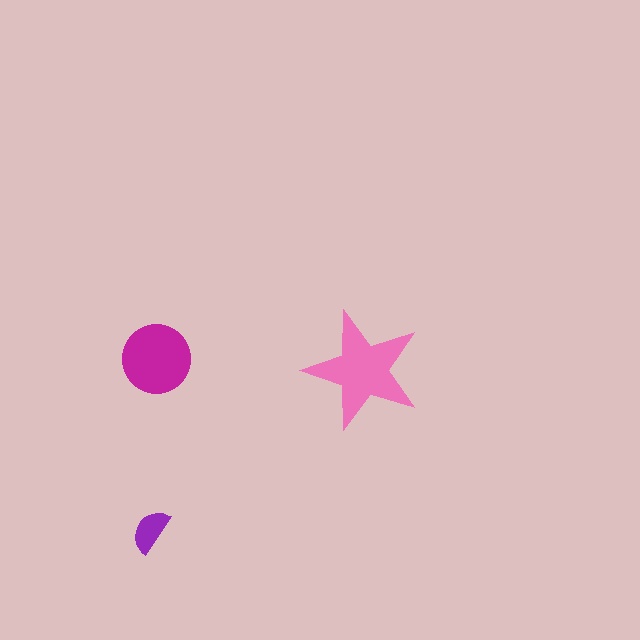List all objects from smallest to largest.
The purple semicircle, the magenta circle, the pink star.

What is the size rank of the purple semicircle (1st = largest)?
3rd.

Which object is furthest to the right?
The pink star is rightmost.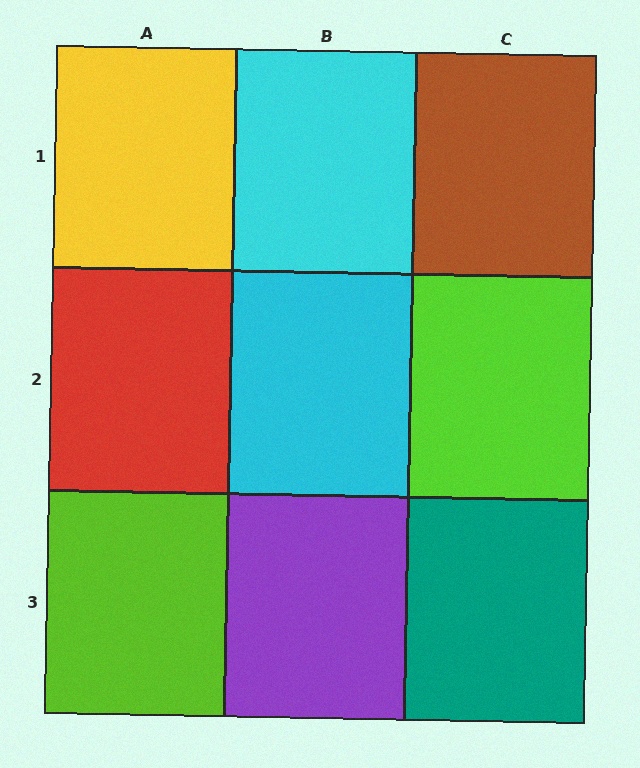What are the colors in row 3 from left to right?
Lime, purple, teal.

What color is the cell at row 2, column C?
Lime.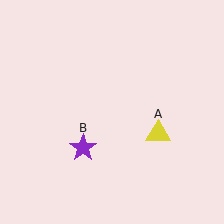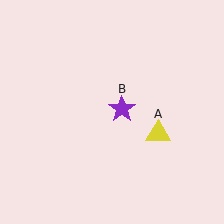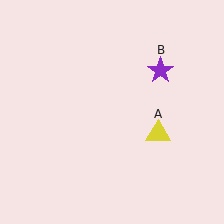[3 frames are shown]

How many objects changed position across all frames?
1 object changed position: purple star (object B).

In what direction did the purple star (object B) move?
The purple star (object B) moved up and to the right.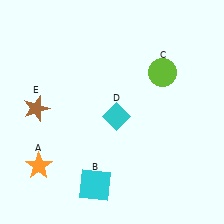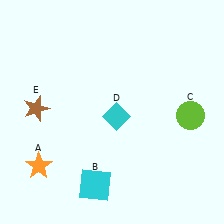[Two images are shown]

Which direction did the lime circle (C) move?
The lime circle (C) moved down.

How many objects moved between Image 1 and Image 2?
1 object moved between the two images.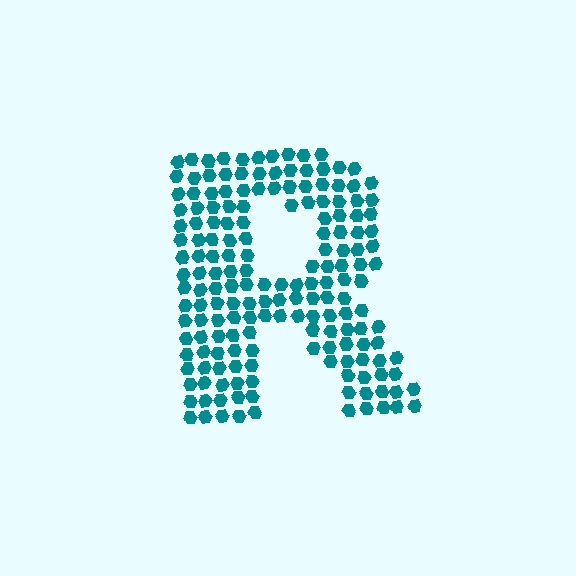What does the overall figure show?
The overall figure shows the letter R.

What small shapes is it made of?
It is made of small hexagons.